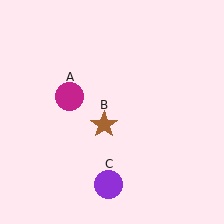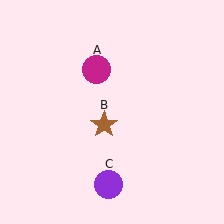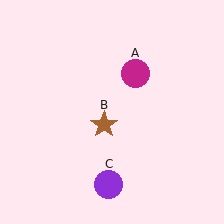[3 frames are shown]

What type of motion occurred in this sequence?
The magenta circle (object A) rotated clockwise around the center of the scene.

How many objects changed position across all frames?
1 object changed position: magenta circle (object A).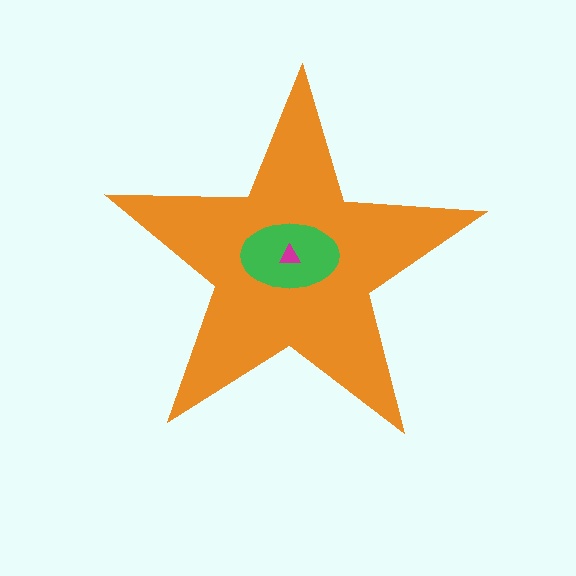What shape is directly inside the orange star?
The green ellipse.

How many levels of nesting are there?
3.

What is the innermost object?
The magenta triangle.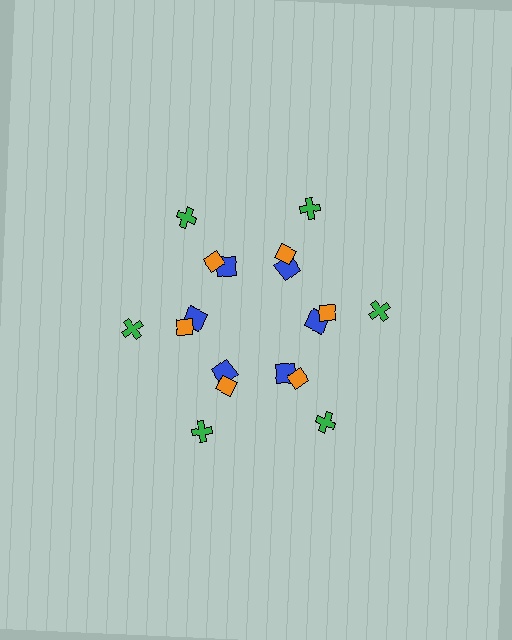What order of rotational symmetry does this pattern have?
This pattern has 6-fold rotational symmetry.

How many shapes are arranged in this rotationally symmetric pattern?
There are 18 shapes, arranged in 6 groups of 3.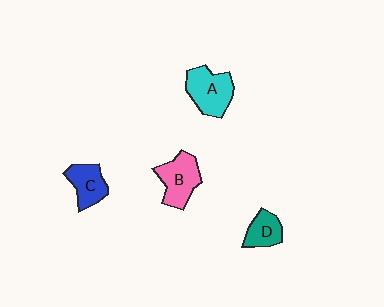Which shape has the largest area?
Shape A (cyan).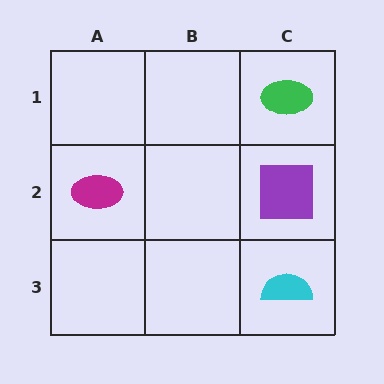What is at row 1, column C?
A green ellipse.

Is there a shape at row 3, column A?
No, that cell is empty.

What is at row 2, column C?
A purple square.